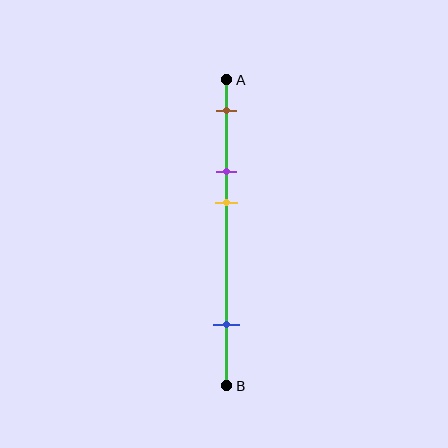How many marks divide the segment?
There are 4 marks dividing the segment.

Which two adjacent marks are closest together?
The purple and yellow marks are the closest adjacent pair.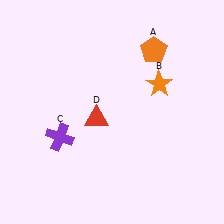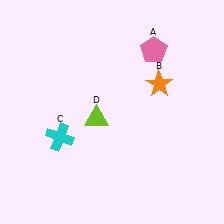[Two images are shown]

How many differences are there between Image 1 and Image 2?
There are 3 differences between the two images.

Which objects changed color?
A changed from orange to pink. C changed from purple to cyan. D changed from red to lime.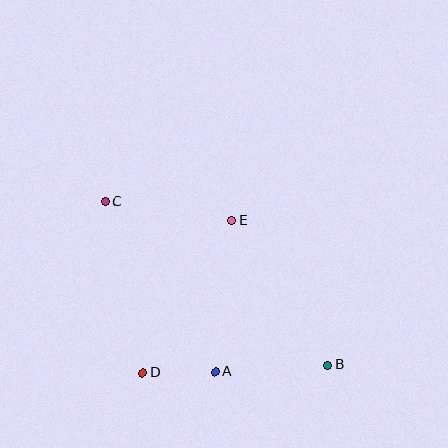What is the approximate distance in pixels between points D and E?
The distance between D and E is approximately 176 pixels.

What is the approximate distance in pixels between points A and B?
The distance between A and B is approximately 113 pixels.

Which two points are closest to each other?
Points A and D are closest to each other.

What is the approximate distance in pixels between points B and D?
The distance between B and D is approximately 185 pixels.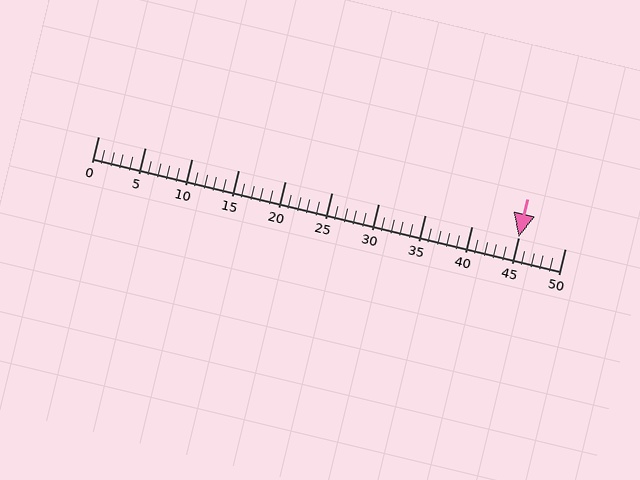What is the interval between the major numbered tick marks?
The major tick marks are spaced 5 units apart.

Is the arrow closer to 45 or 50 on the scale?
The arrow is closer to 45.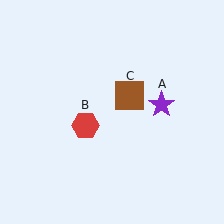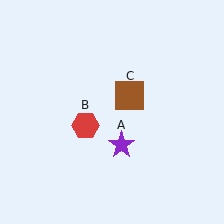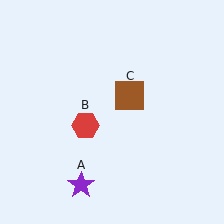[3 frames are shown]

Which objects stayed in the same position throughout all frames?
Red hexagon (object B) and brown square (object C) remained stationary.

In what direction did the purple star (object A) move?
The purple star (object A) moved down and to the left.